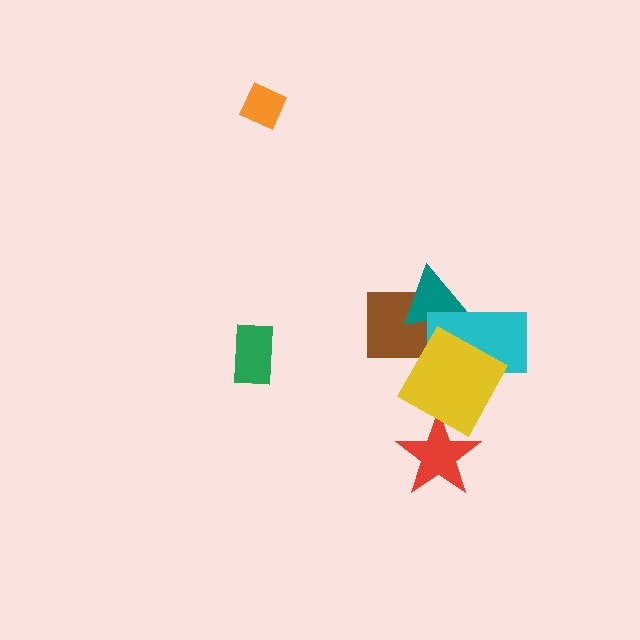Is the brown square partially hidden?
Yes, it is partially covered by another shape.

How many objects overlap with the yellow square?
2 objects overlap with the yellow square.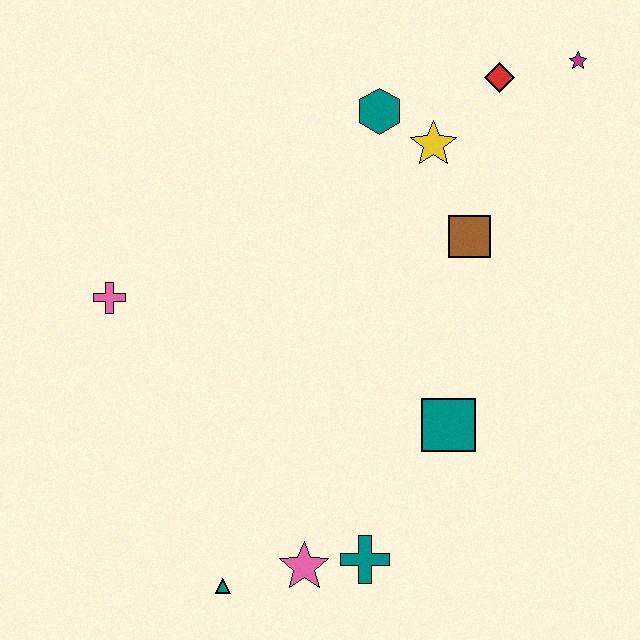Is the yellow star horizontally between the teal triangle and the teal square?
Yes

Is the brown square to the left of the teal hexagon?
No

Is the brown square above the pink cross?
Yes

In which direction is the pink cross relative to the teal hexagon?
The pink cross is to the left of the teal hexagon.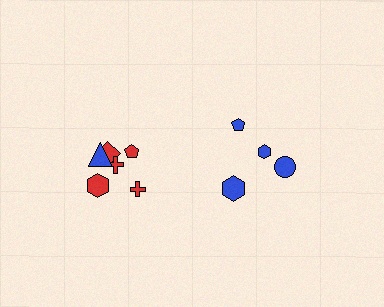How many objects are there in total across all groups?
There are 10 objects.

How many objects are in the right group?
There are 4 objects.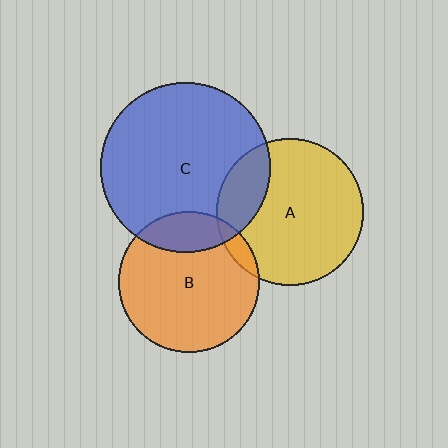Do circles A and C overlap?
Yes.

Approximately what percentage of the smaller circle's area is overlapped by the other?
Approximately 20%.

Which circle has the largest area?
Circle C (blue).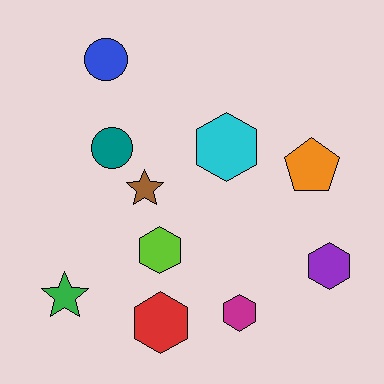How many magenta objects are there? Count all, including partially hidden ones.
There is 1 magenta object.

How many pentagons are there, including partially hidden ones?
There is 1 pentagon.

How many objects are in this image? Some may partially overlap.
There are 10 objects.